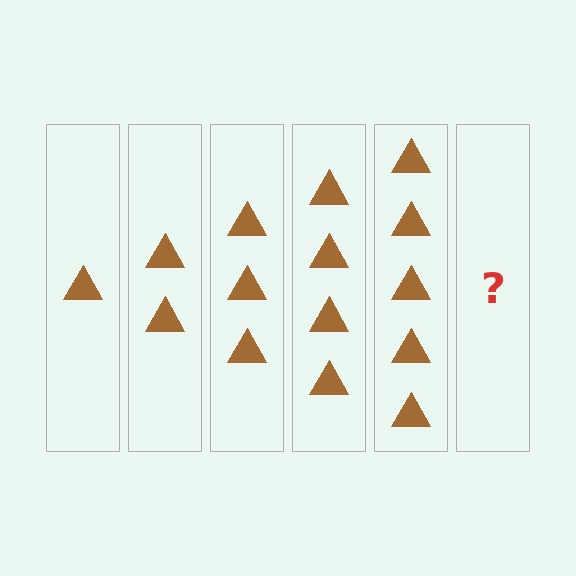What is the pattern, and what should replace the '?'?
The pattern is that each step adds one more triangle. The '?' should be 6 triangles.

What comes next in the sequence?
The next element should be 6 triangles.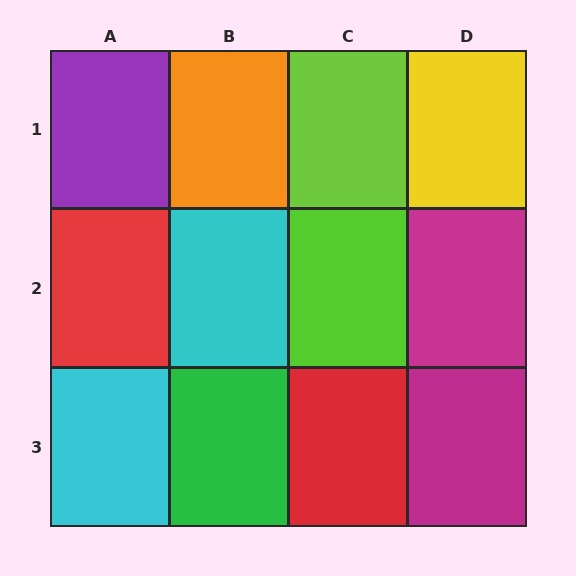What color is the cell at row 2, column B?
Cyan.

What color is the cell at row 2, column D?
Magenta.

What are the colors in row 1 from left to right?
Purple, orange, lime, yellow.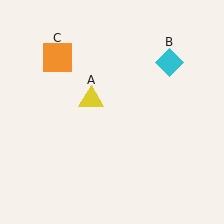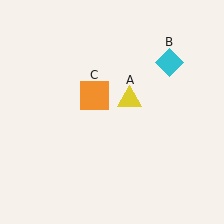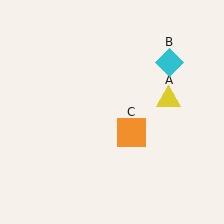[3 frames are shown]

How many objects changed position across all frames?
2 objects changed position: yellow triangle (object A), orange square (object C).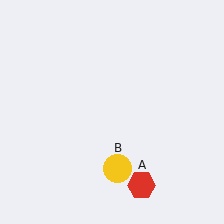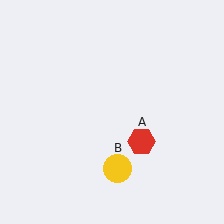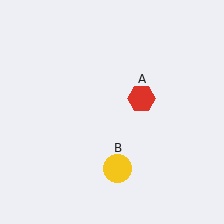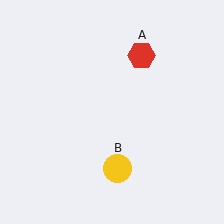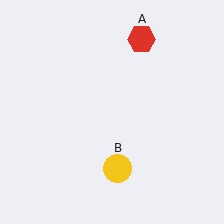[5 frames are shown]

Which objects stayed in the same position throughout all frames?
Yellow circle (object B) remained stationary.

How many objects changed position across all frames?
1 object changed position: red hexagon (object A).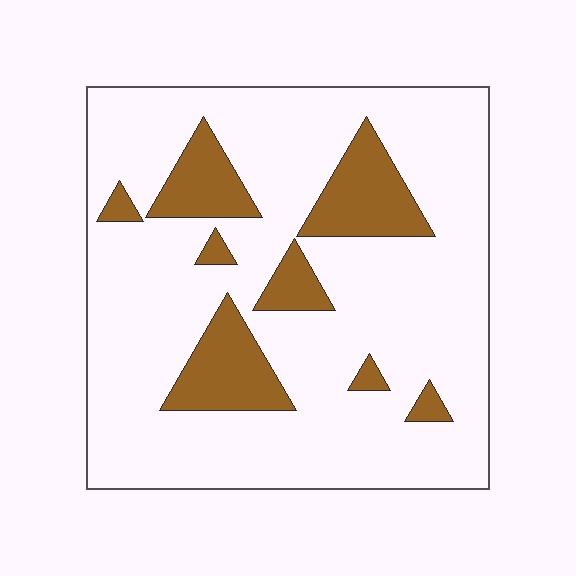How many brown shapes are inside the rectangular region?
8.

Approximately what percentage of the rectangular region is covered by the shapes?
Approximately 20%.